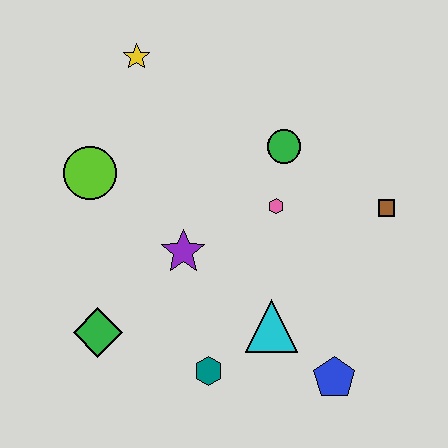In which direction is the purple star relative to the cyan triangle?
The purple star is to the left of the cyan triangle.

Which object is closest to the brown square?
The pink hexagon is closest to the brown square.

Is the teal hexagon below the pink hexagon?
Yes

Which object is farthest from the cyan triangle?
The yellow star is farthest from the cyan triangle.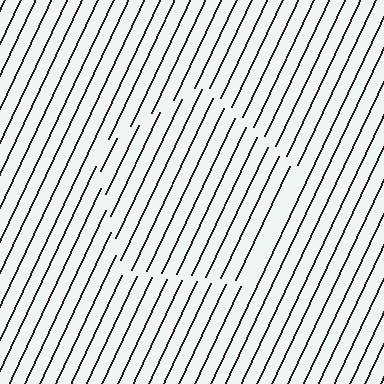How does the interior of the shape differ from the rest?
The interior of the shape contains the same grating, shifted by half a period — the contour is defined by the phase discontinuity where line-ends from the inner and outer gratings abut.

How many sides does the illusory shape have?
5 sides — the line-ends trace a pentagon.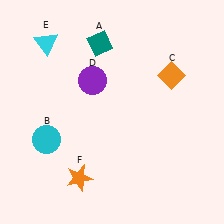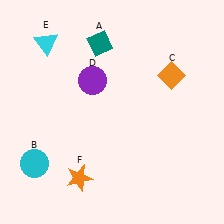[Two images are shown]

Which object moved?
The cyan circle (B) moved down.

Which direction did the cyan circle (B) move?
The cyan circle (B) moved down.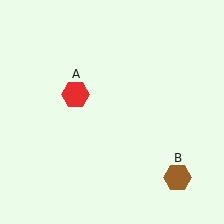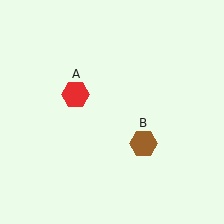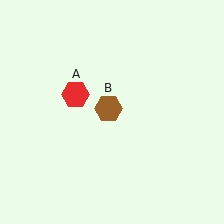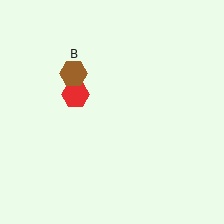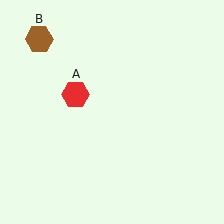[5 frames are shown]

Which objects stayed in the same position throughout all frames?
Red hexagon (object A) remained stationary.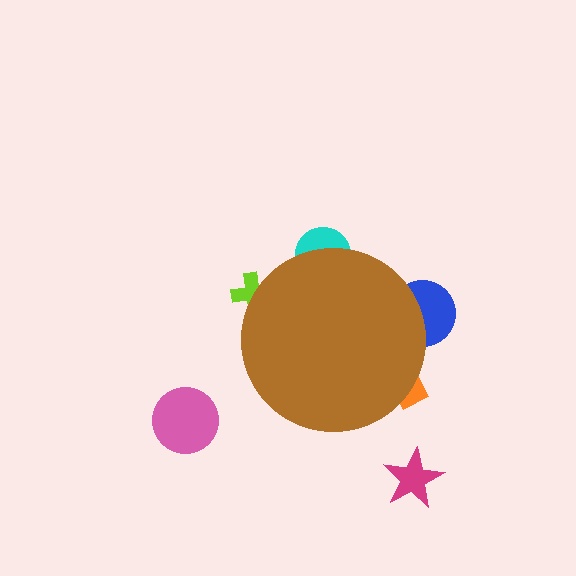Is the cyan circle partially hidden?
Yes, the cyan circle is partially hidden behind the brown circle.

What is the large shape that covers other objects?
A brown circle.